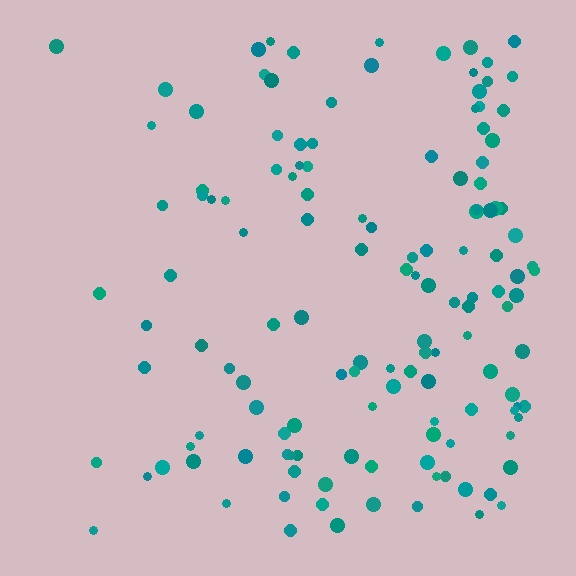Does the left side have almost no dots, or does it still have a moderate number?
Still a moderate number, just noticeably fewer than the right.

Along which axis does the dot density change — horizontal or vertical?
Horizontal.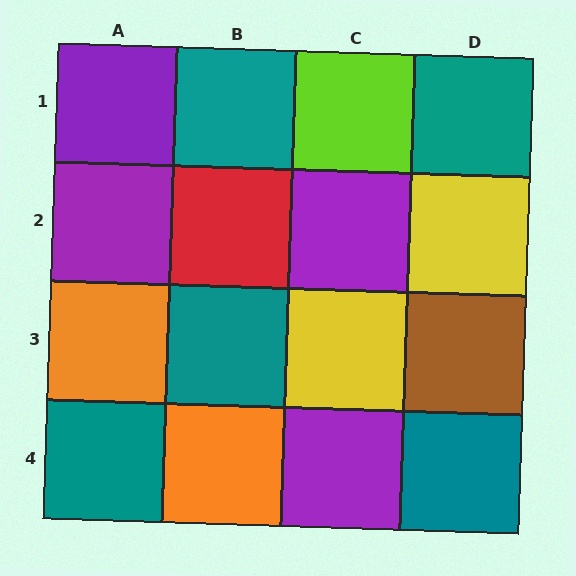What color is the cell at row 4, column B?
Orange.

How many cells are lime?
1 cell is lime.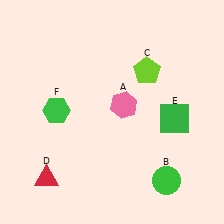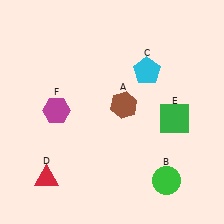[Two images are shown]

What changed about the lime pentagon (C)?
In Image 1, C is lime. In Image 2, it changed to cyan.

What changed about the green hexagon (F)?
In Image 1, F is green. In Image 2, it changed to magenta.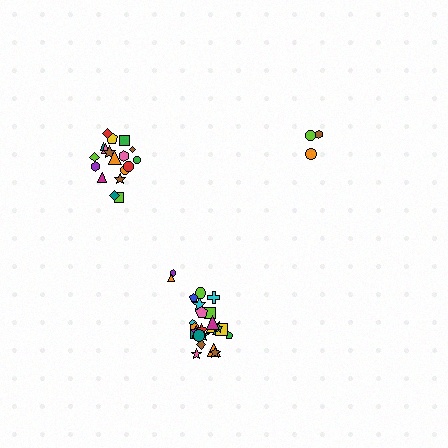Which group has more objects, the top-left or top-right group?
The top-left group.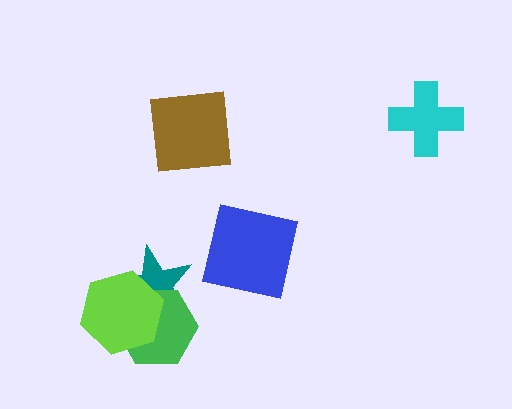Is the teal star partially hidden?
Yes, it is partially covered by another shape.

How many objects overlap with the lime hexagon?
2 objects overlap with the lime hexagon.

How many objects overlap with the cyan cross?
0 objects overlap with the cyan cross.